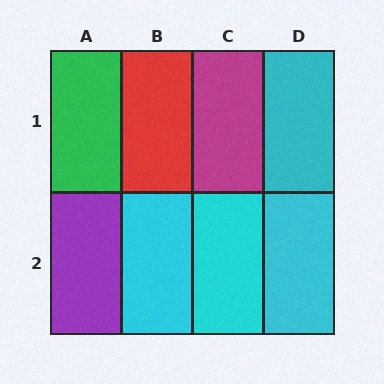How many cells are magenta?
1 cell is magenta.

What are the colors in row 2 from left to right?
Purple, cyan, cyan, cyan.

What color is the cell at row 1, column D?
Cyan.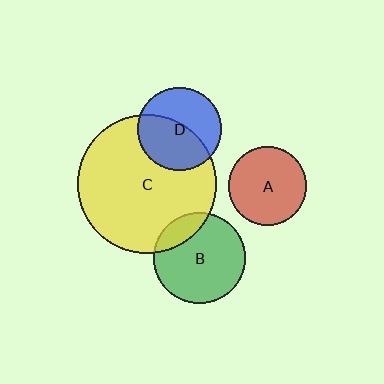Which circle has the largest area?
Circle C (yellow).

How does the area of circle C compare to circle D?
Approximately 2.7 times.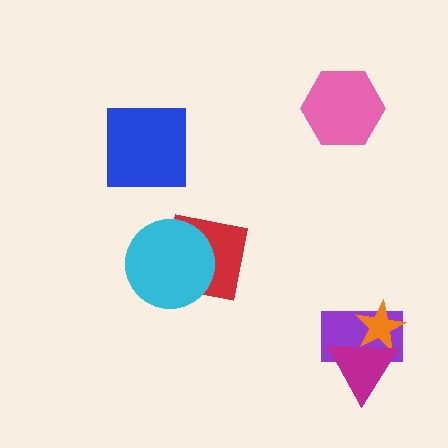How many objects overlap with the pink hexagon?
0 objects overlap with the pink hexagon.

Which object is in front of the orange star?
The magenta triangle is in front of the orange star.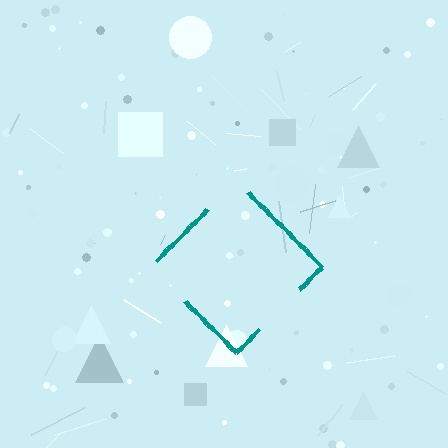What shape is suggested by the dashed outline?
The dashed outline suggests a diamond.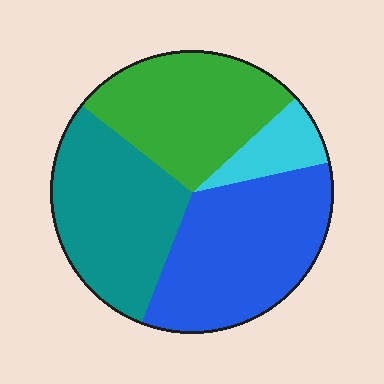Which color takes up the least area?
Cyan, at roughly 10%.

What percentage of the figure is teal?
Teal takes up between a sixth and a third of the figure.